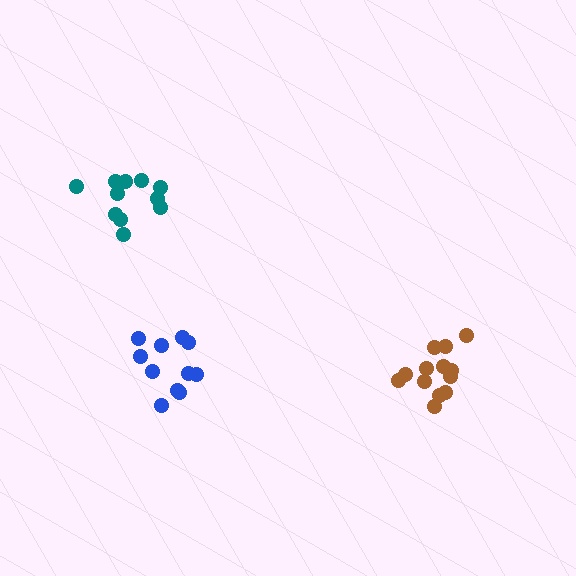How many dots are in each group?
Group 1: 13 dots, Group 2: 11 dots, Group 3: 11 dots (35 total).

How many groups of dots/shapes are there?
There are 3 groups.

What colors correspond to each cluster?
The clusters are colored: brown, blue, teal.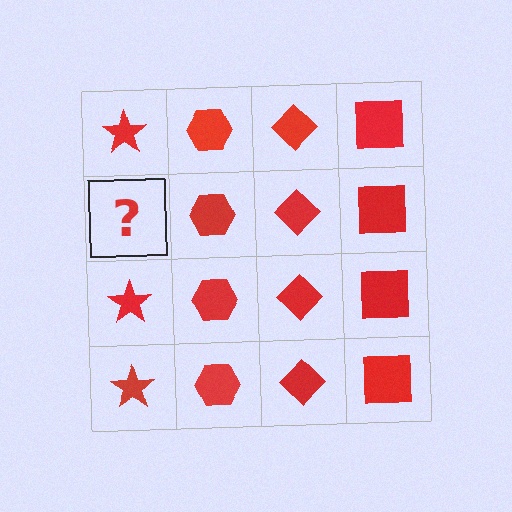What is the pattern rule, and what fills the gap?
The rule is that each column has a consistent shape. The gap should be filled with a red star.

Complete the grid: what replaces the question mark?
The question mark should be replaced with a red star.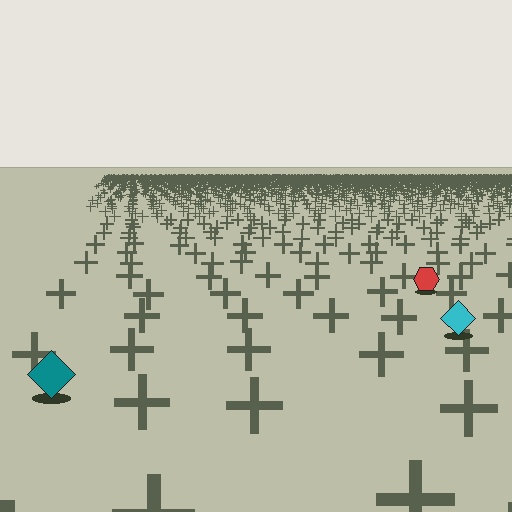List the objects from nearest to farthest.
From nearest to farthest: the teal diamond, the cyan diamond, the red hexagon.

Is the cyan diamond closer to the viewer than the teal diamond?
No. The teal diamond is closer — you can tell from the texture gradient: the ground texture is coarser near it.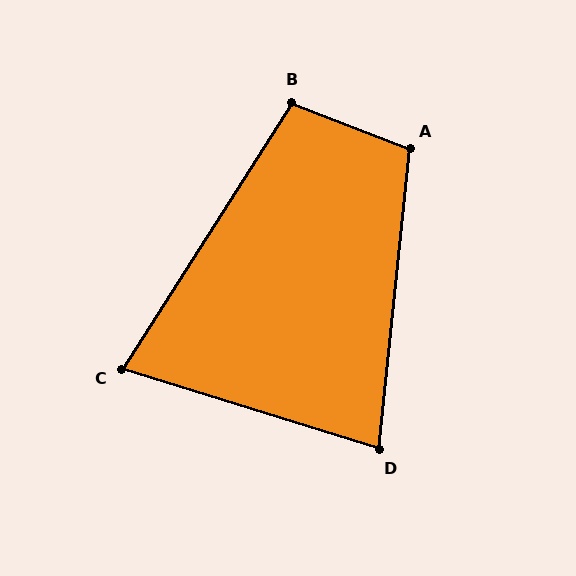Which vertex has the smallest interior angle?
C, at approximately 75 degrees.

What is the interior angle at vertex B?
Approximately 101 degrees (obtuse).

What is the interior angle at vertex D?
Approximately 79 degrees (acute).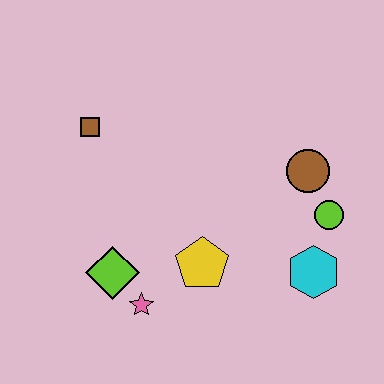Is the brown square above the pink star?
Yes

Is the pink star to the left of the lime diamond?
No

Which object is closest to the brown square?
The lime diamond is closest to the brown square.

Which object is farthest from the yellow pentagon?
The brown square is farthest from the yellow pentagon.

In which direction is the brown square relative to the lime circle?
The brown square is to the left of the lime circle.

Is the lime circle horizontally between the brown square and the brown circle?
No